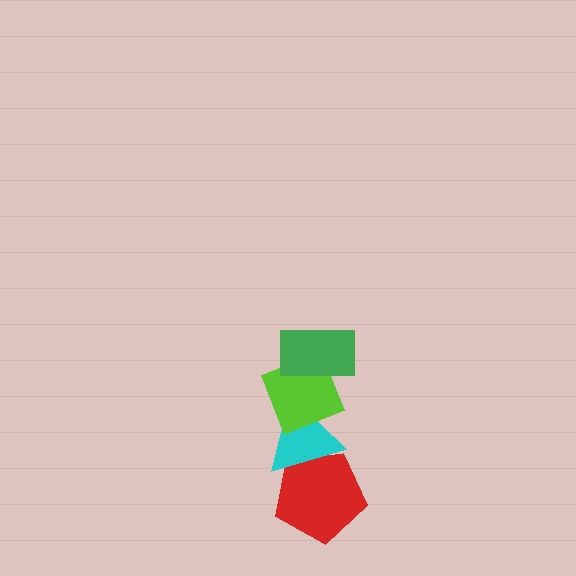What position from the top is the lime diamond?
The lime diamond is 2nd from the top.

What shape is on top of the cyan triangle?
The lime diamond is on top of the cyan triangle.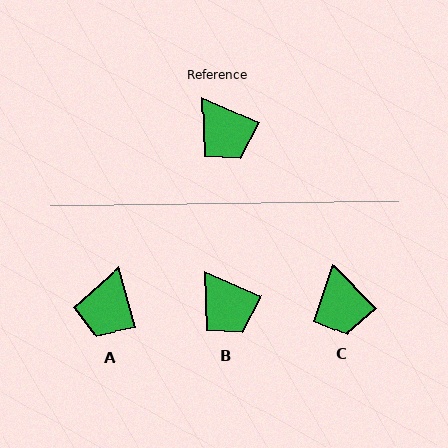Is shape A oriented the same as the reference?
No, it is off by about 51 degrees.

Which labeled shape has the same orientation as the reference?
B.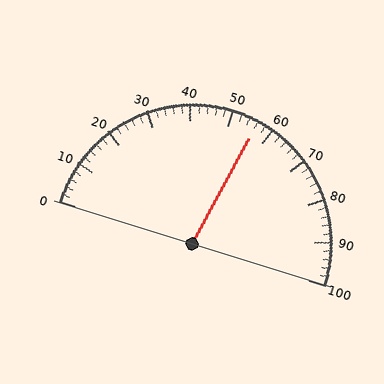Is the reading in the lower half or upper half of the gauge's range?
The reading is in the upper half of the range (0 to 100).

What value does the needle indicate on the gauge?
The needle indicates approximately 56.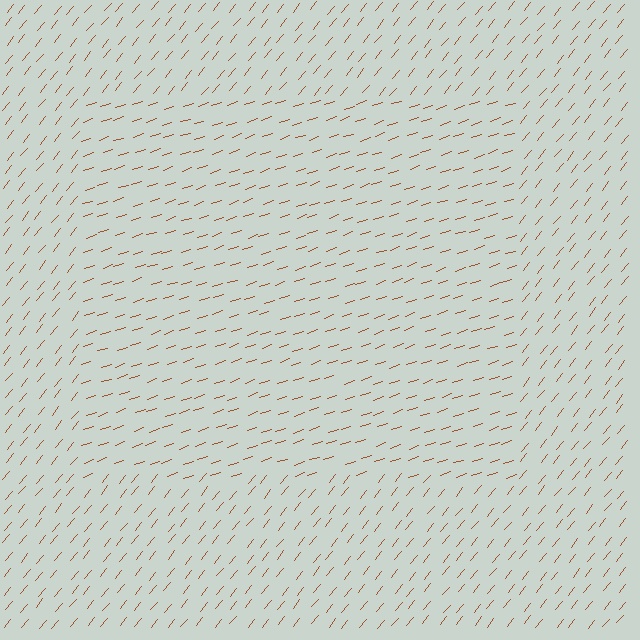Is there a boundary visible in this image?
Yes, there is a texture boundary formed by a change in line orientation.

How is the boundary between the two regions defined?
The boundary is defined purely by a change in line orientation (approximately 32 degrees difference). All lines are the same color and thickness.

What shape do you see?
I see a rectangle.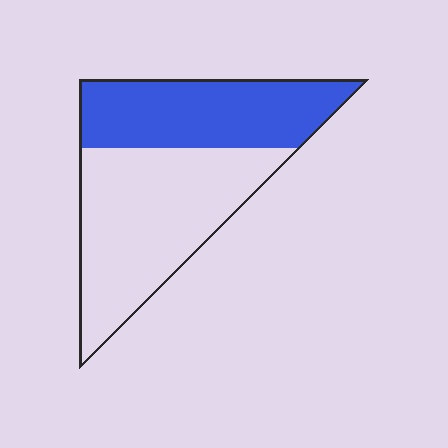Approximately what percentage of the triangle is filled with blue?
Approximately 40%.